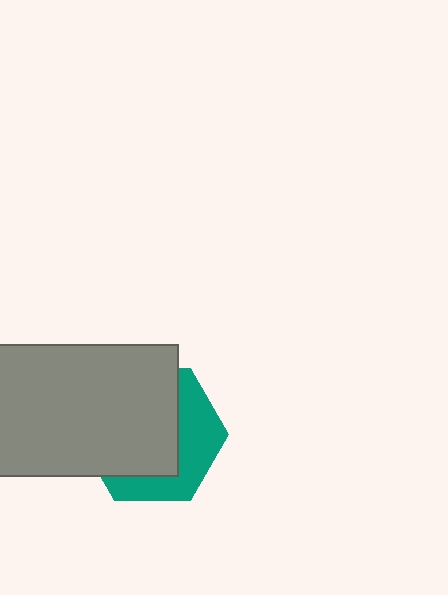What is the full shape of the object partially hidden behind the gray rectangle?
The partially hidden object is a teal hexagon.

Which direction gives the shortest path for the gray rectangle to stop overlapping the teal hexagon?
Moving toward the upper-left gives the shortest separation.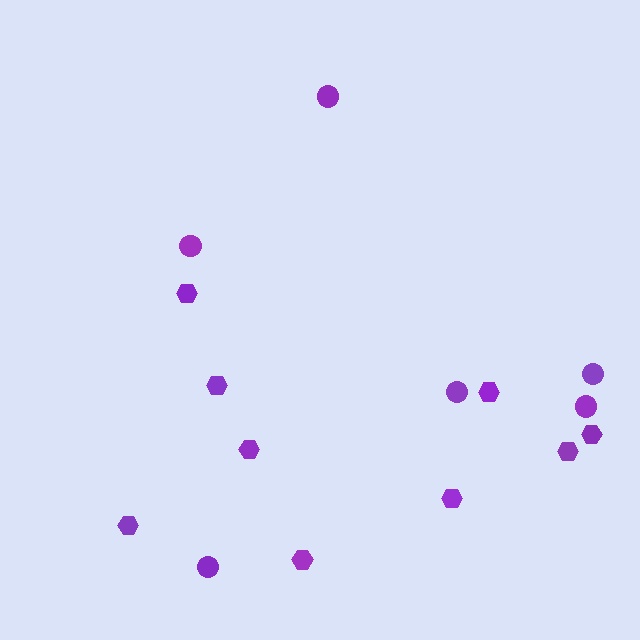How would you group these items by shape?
There are 2 groups: one group of circles (6) and one group of hexagons (9).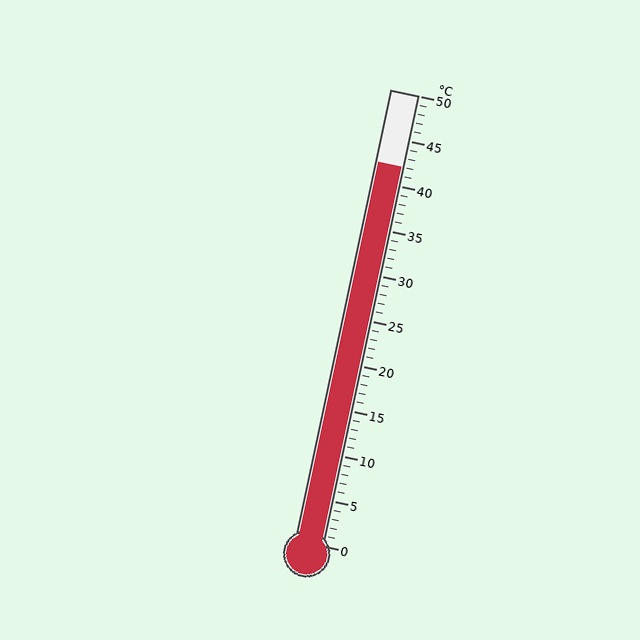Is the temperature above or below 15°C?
The temperature is above 15°C.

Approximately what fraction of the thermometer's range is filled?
The thermometer is filled to approximately 85% of its range.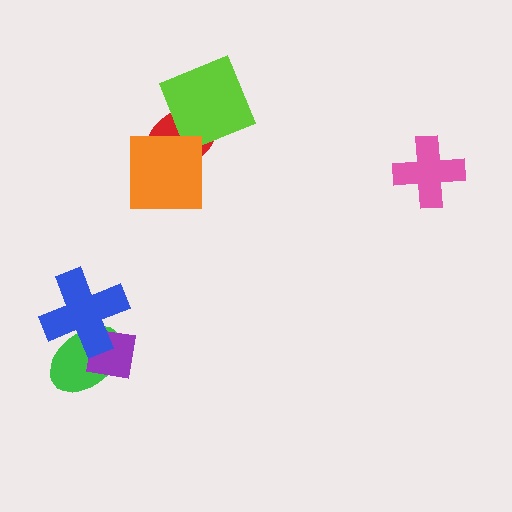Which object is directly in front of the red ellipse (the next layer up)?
The lime square is directly in front of the red ellipse.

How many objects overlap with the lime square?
1 object overlaps with the lime square.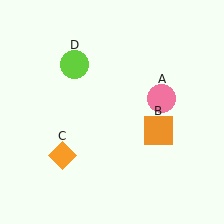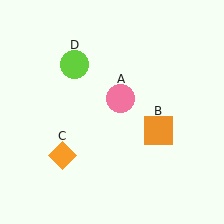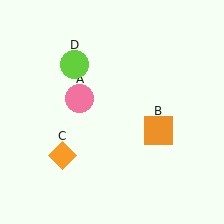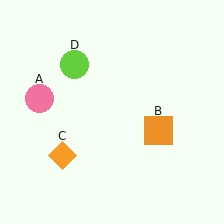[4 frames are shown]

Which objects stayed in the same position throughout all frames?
Orange square (object B) and orange diamond (object C) and lime circle (object D) remained stationary.